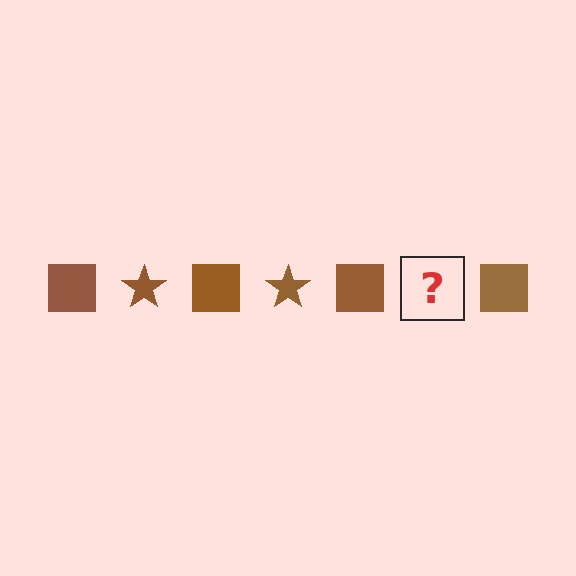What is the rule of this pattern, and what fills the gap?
The rule is that the pattern cycles through square, star shapes in brown. The gap should be filled with a brown star.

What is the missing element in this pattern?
The missing element is a brown star.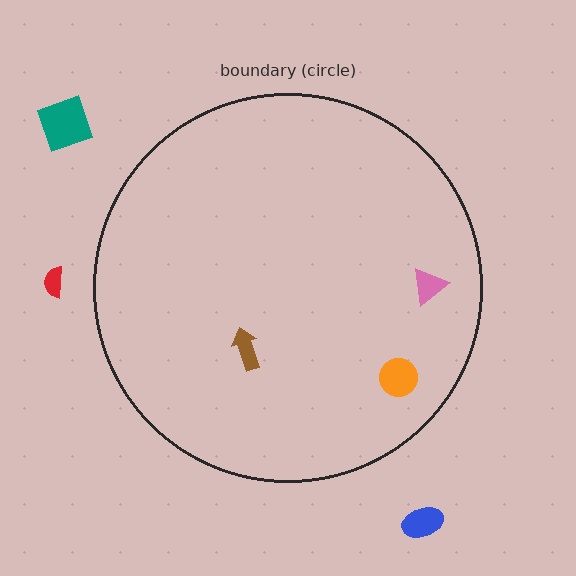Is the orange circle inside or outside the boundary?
Inside.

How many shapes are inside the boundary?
3 inside, 3 outside.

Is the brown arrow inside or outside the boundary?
Inside.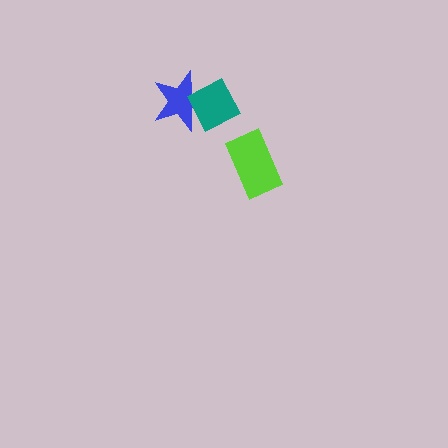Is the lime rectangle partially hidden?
No, no other shape covers it.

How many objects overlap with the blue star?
1 object overlaps with the blue star.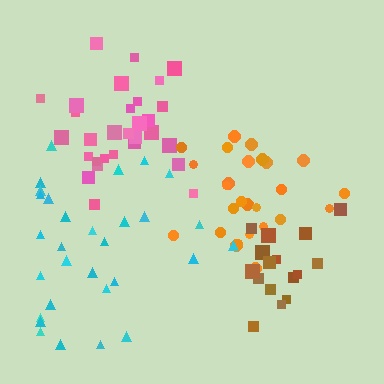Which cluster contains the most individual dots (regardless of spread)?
Pink (30).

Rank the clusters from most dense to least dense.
orange, pink, brown, cyan.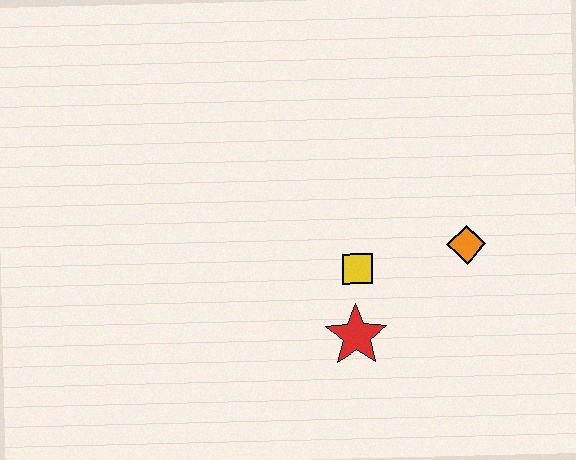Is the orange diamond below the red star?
No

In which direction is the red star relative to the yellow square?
The red star is below the yellow square.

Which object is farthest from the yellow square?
The orange diamond is farthest from the yellow square.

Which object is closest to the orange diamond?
The yellow square is closest to the orange diamond.